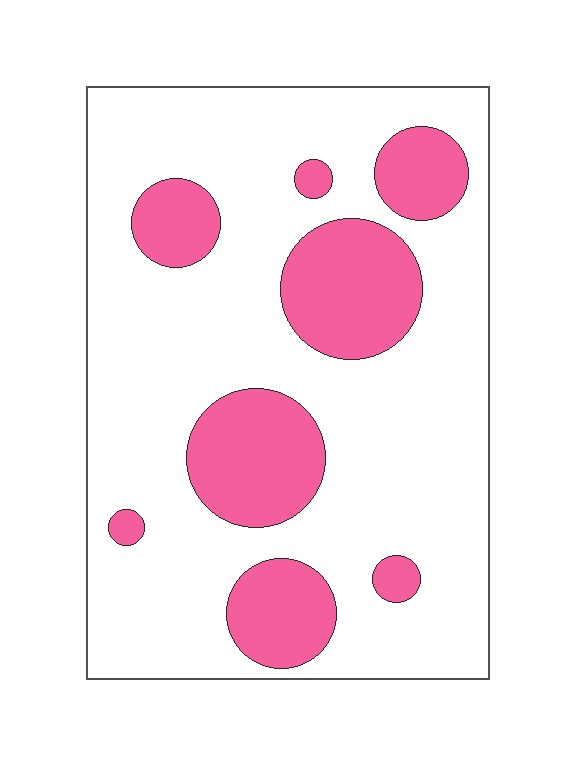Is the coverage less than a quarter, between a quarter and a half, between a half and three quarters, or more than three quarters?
Less than a quarter.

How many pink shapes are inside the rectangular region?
8.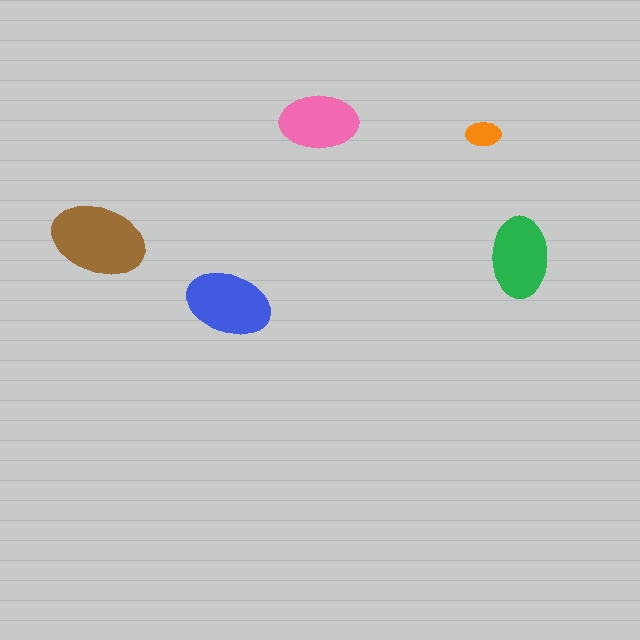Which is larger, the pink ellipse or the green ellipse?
The green one.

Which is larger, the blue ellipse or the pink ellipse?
The blue one.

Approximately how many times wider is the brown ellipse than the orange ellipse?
About 2.5 times wider.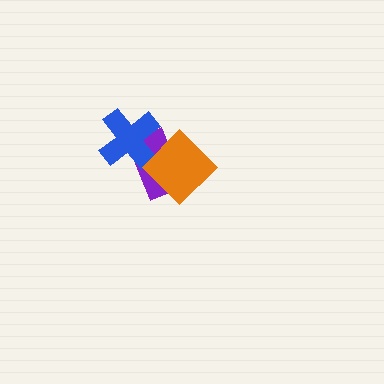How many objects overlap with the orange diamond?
2 objects overlap with the orange diamond.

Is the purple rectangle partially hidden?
Yes, it is partially covered by another shape.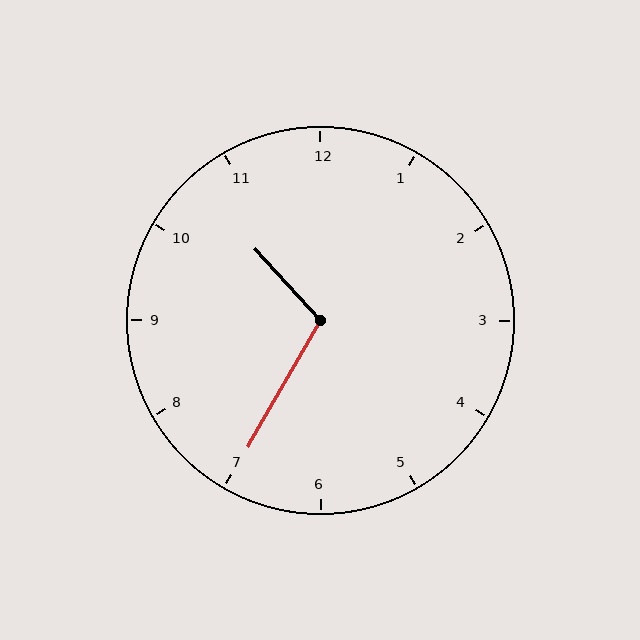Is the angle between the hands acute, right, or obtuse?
It is obtuse.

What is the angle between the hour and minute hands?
Approximately 108 degrees.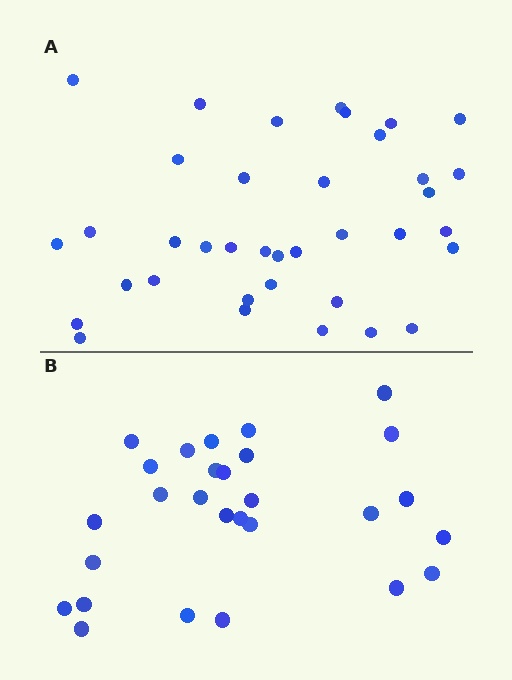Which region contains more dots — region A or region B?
Region A (the top region) has more dots.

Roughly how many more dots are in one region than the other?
Region A has roughly 8 or so more dots than region B.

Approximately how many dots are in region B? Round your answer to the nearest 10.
About 30 dots. (The exact count is 28, which rounds to 30.)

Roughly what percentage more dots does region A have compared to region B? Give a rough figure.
About 30% more.